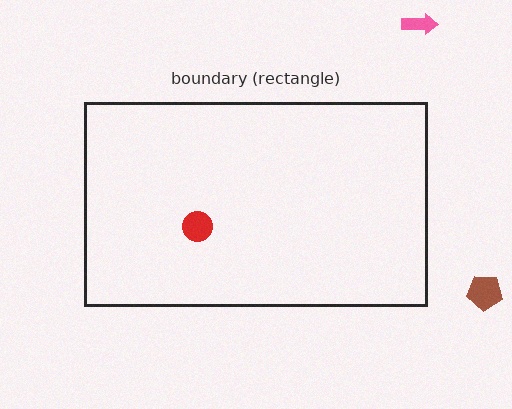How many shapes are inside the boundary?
1 inside, 2 outside.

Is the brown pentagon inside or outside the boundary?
Outside.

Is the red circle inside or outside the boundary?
Inside.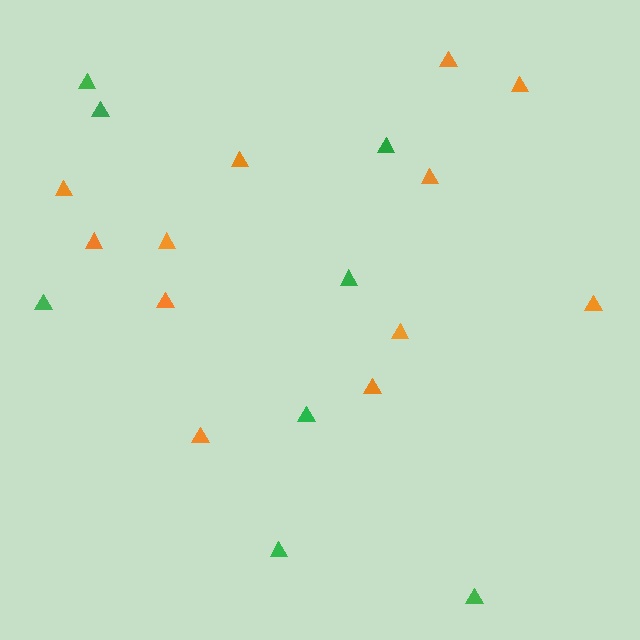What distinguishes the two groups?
There are 2 groups: one group of orange triangles (12) and one group of green triangles (8).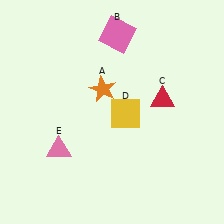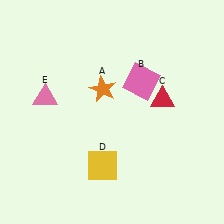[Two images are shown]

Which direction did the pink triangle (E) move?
The pink triangle (E) moved up.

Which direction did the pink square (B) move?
The pink square (B) moved down.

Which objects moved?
The objects that moved are: the pink square (B), the yellow square (D), the pink triangle (E).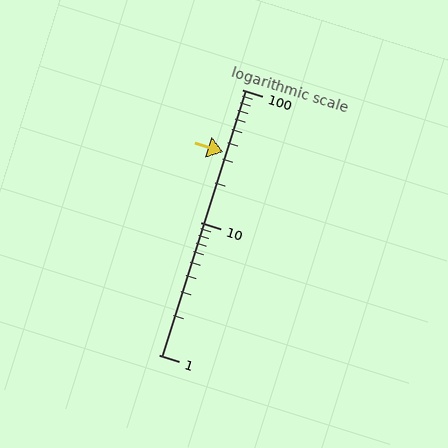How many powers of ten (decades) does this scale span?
The scale spans 2 decades, from 1 to 100.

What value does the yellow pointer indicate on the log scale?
The pointer indicates approximately 34.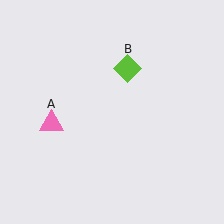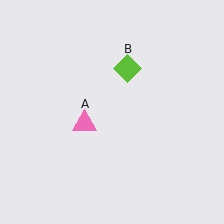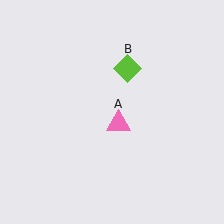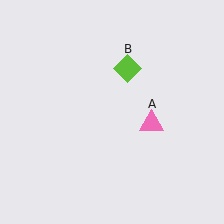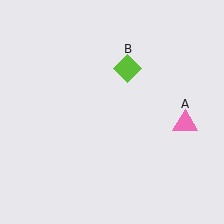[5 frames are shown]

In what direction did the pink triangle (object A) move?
The pink triangle (object A) moved right.